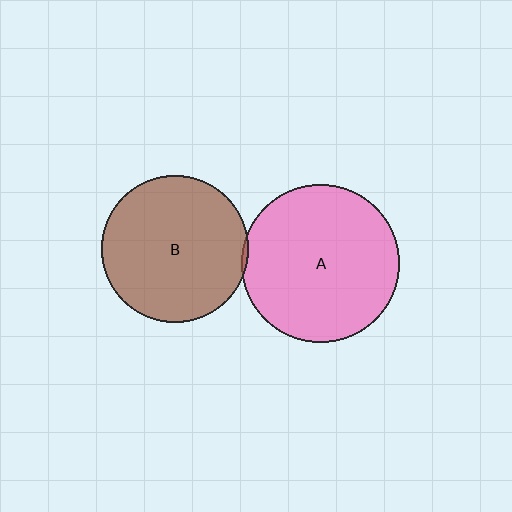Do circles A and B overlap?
Yes.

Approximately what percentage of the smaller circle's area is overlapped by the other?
Approximately 5%.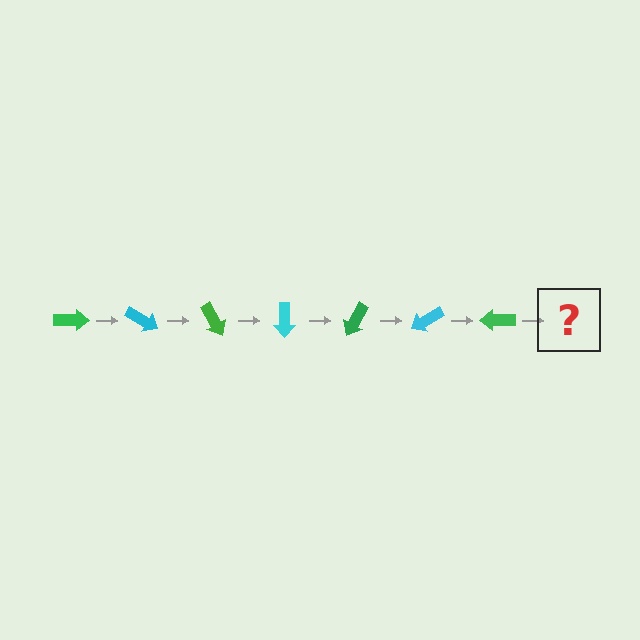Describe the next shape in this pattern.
It should be a cyan arrow, rotated 210 degrees from the start.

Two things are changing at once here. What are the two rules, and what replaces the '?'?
The two rules are that it rotates 30 degrees each step and the color cycles through green and cyan. The '?' should be a cyan arrow, rotated 210 degrees from the start.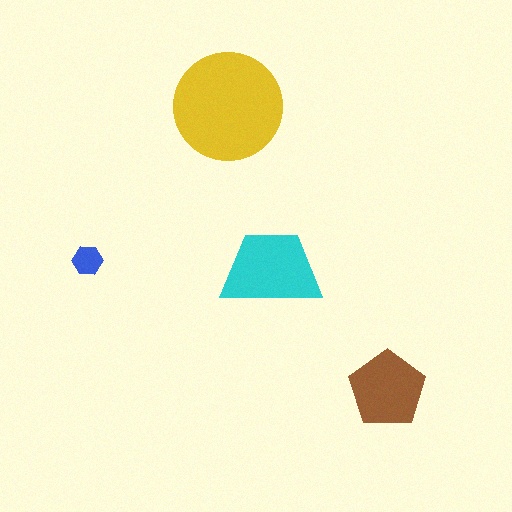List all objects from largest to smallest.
The yellow circle, the cyan trapezoid, the brown pentagon, the blue hexagon.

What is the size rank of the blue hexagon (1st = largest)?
4th.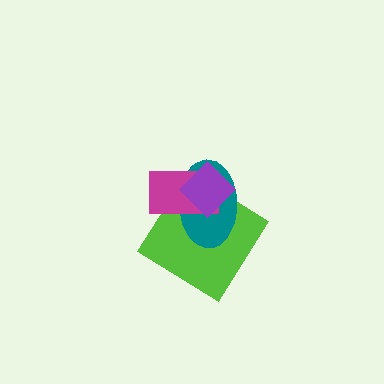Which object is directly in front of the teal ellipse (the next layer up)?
The magenta rectangle is directly in front of the teal ellipse.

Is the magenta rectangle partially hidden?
Yes, it is partially covered by another shape.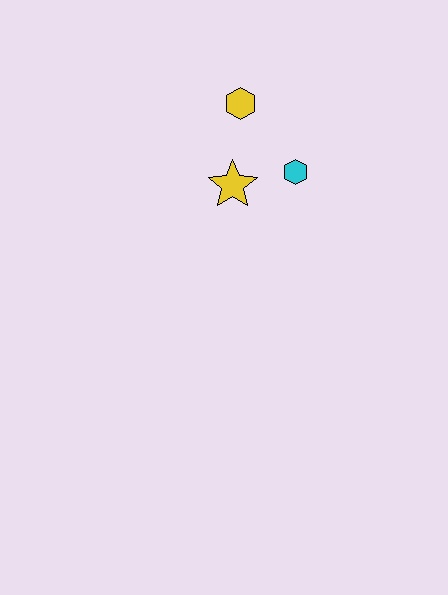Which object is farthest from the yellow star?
The yellow hexagon is farthest from the yellow star.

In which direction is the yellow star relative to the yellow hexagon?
The yellow star is below the yellow hexagon.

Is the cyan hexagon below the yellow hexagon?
Yes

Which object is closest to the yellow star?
The cyan hexagon is closest to the yellow star.